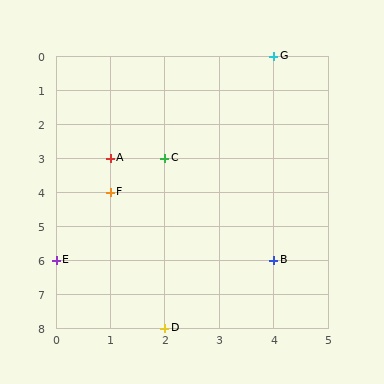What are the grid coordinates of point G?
Point G is at grid coordinates (4, 0).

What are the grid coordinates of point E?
Point E is at grid coordinates (0, 6).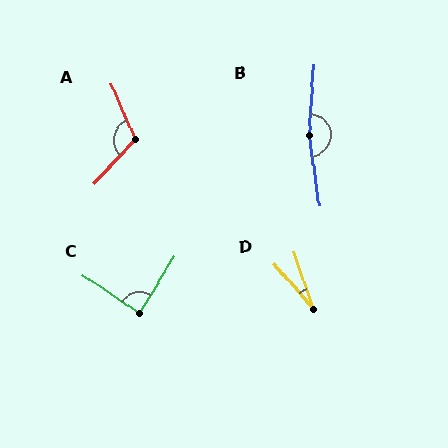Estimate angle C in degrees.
Approximately 87 degrees.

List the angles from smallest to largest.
D (22°), C (87°), A (113°), B (167°).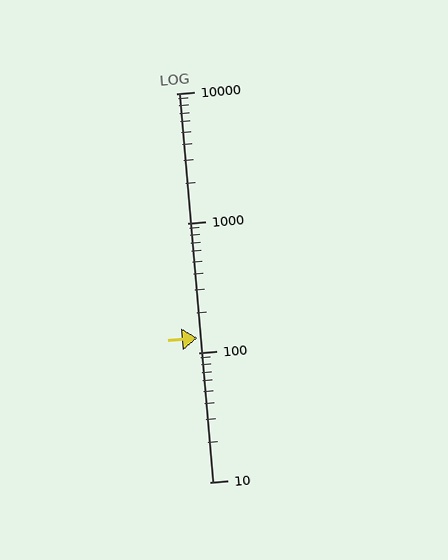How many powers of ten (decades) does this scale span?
The scale spans 3 decades, from 10 to 10000.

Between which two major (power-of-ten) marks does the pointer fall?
The pointer is between 100 and 1000.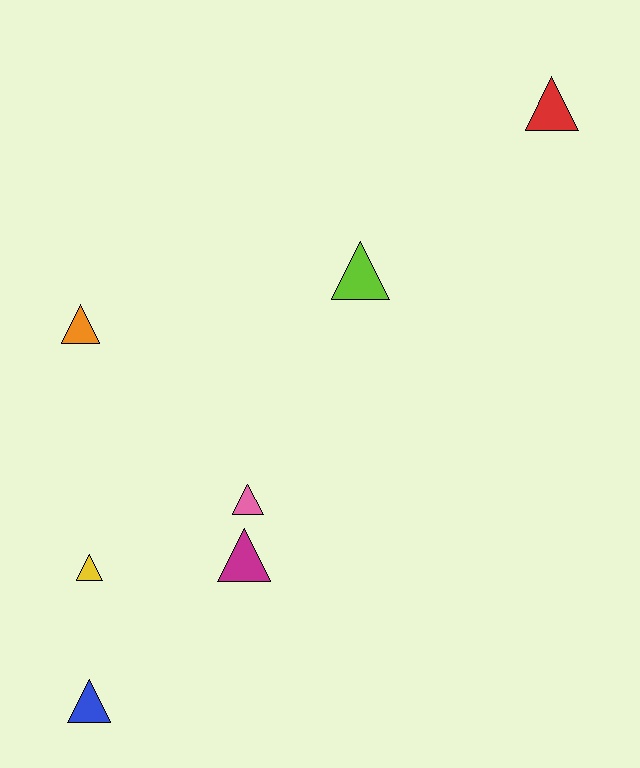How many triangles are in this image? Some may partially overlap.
There are 7 triangles.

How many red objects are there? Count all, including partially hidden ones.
There is 1 red object.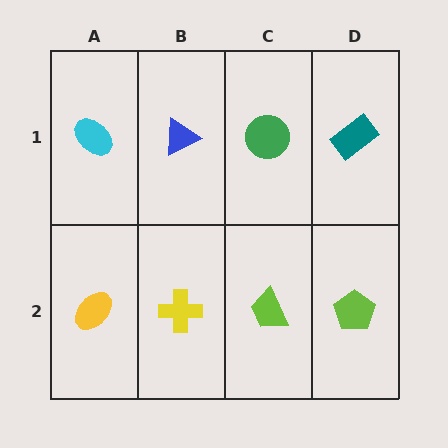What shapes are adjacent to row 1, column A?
A yellow ellipse (row 2, column A), a blue triangle (row 1, column B).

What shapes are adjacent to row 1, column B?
A yellow cross (row 2, column B), a cyan ellipse (row 1, column A), a green circle (row 1, column C).